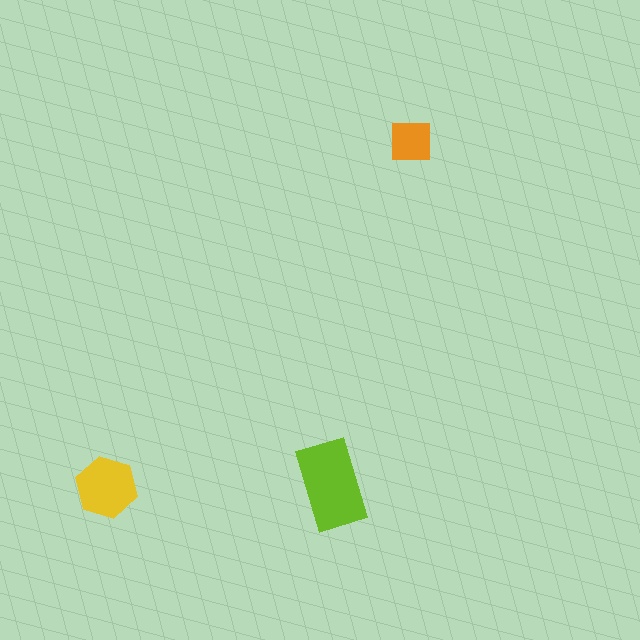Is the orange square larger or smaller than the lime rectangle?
Smaller.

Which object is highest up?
The orange square is topmost.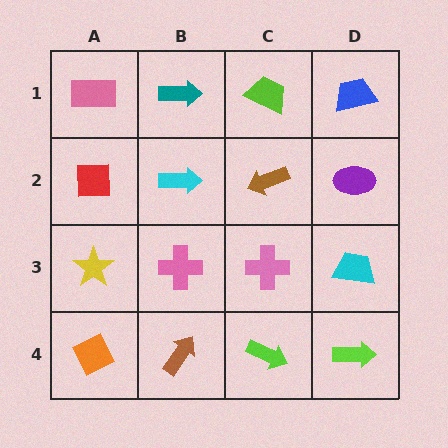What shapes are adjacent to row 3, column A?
A red square (row 2, column A), an orange diamond (row 4, column A), a pink cross (row 3, column B).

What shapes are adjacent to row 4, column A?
A yellow star (row 3, column A), a brown arrow (row 4, column B).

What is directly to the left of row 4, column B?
An orange diamond.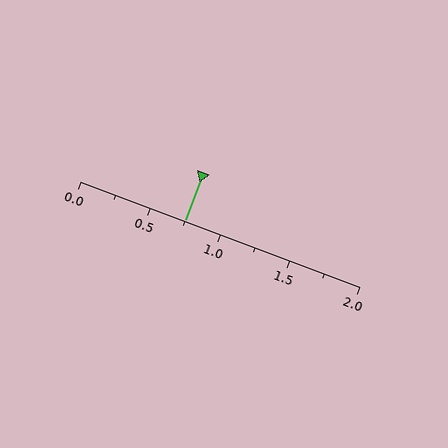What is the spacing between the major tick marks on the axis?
The major ticks are spaced 0.5 apart.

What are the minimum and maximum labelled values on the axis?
The axis runs from 0.0 to 2.0.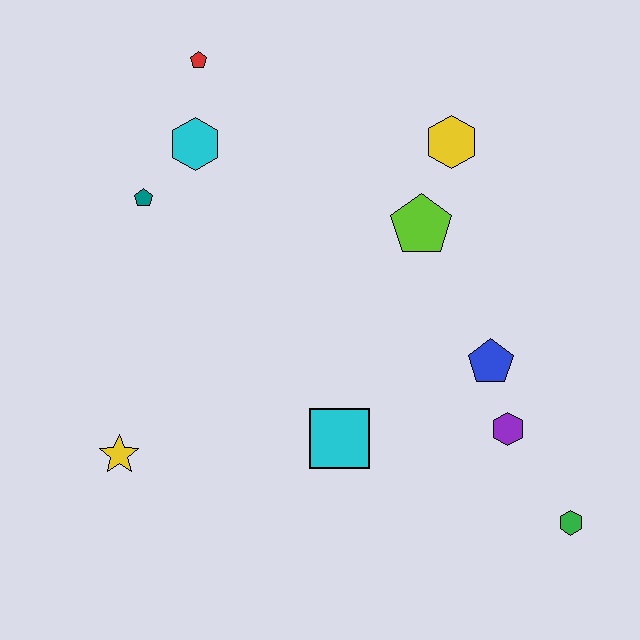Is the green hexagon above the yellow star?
No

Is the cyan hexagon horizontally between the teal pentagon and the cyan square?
Yes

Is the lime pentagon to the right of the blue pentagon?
No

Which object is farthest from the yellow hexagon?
The yellow star is farthest from the yellow hexagon.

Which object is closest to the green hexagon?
The purple hexagon is closest to the green hexagon.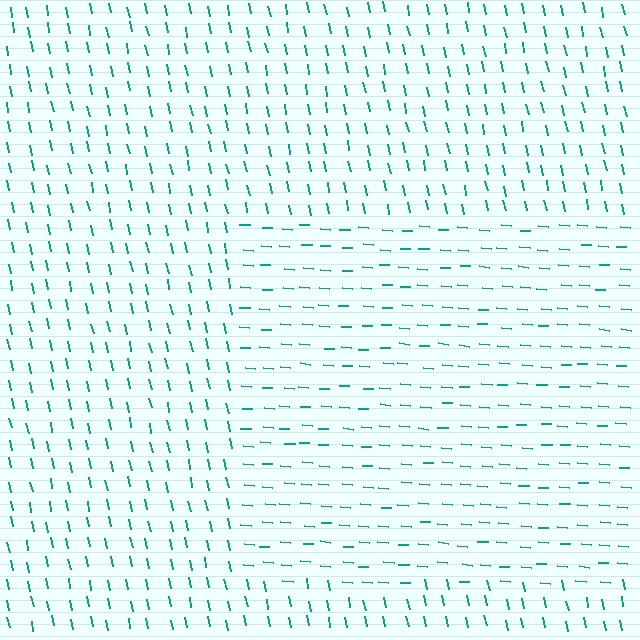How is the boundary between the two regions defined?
The boundary is defined purely by a change in line orientation (approximately 74 degrees difference). All lines are the same color and thickness.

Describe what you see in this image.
The image is filled with small teal line segments. A rectangle region in the image has lines oriented differently from the surrounding lines, creating a visible texture boundary.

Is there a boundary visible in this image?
Yes, there is a texture boundary formed by a change in line orientation.